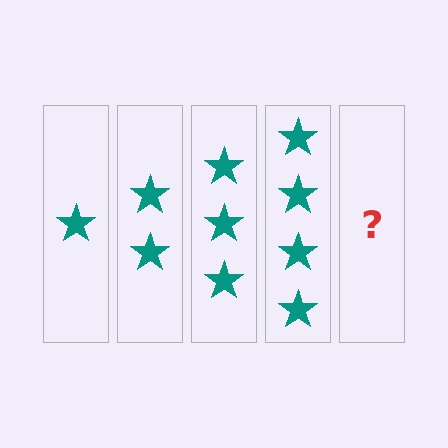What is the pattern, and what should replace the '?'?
The pattern is that each step adds one more star. The '?' should be 5 stars.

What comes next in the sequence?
The next element should be 5 stars.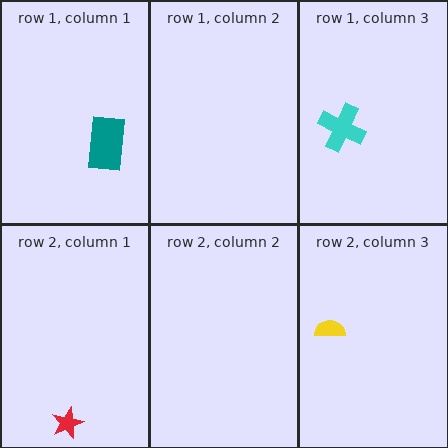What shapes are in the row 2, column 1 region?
The red star.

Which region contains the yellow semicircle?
The row 2, column 3 region.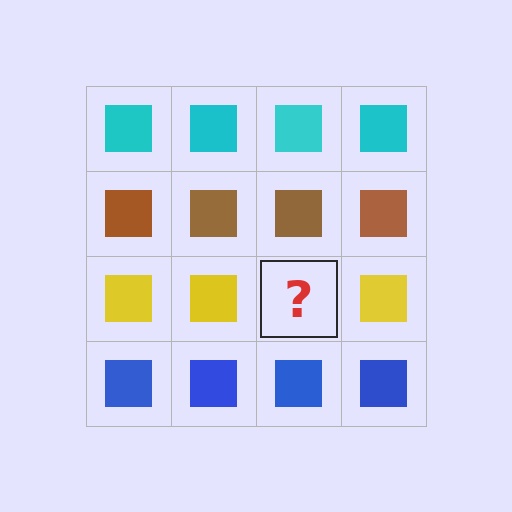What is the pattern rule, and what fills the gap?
The rule is that each row has a consistent color. The gap should be filled with a yellow square.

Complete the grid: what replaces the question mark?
The question mark should be replaced with a yellow square.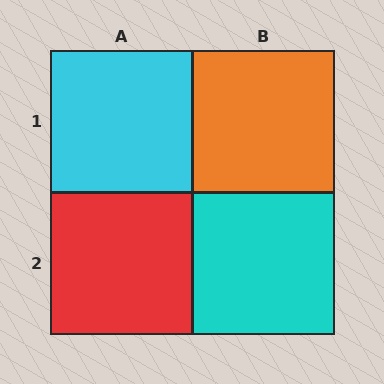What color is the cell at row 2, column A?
Red.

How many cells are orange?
1 cell is orange.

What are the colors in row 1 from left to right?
Cyan, orange.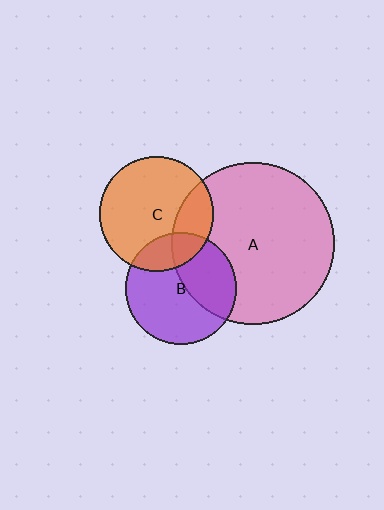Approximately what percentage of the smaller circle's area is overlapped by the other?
Approximately 40%.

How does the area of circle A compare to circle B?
Approximately 2.1 times.